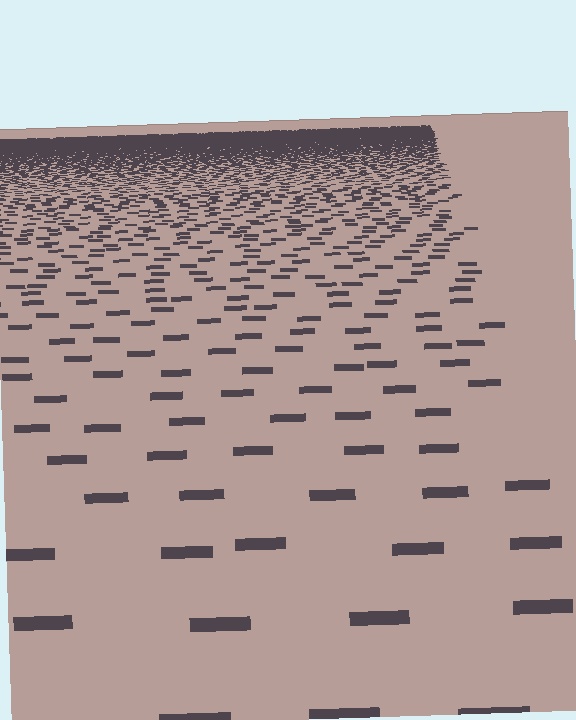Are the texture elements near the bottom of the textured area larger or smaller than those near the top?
Larger. Near the bottom, elements are closer to the viewer and appear at a bigger on-screen size.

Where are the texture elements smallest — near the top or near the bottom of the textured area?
Near the top.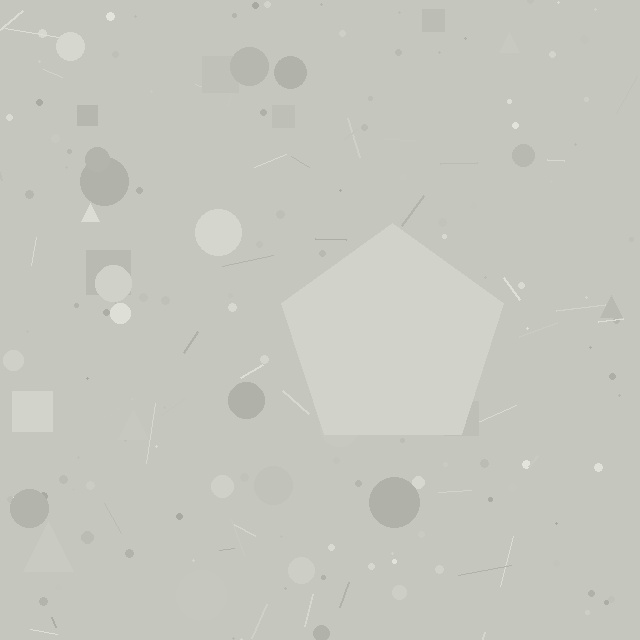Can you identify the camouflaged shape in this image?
The camouflaged shape is a pentagon.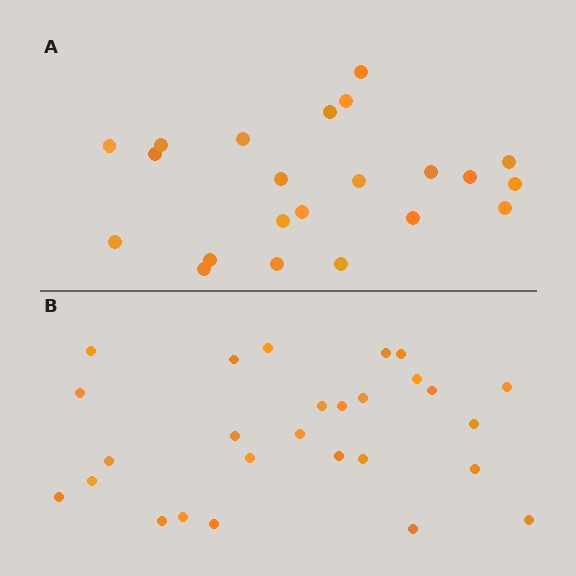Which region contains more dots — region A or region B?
Region B (the bottom region) has more dots.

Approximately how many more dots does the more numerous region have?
Region B has about 5 more dots than region A.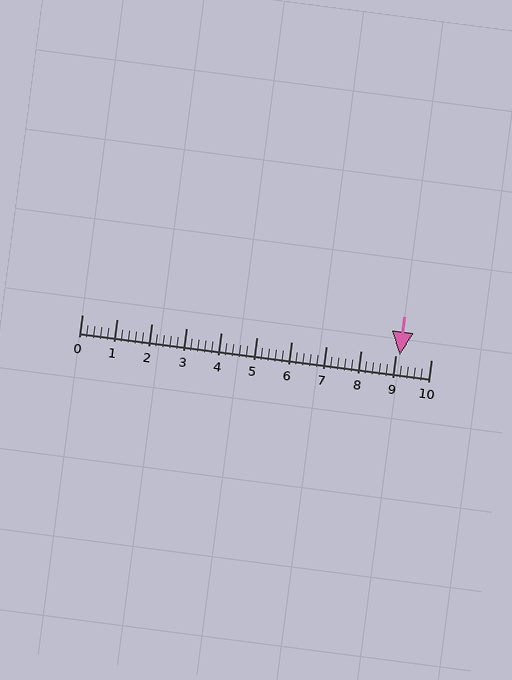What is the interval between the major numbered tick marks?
The major tick marks are spaced 1 units apart.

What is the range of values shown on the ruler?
The ruler shows values from 0 to 10.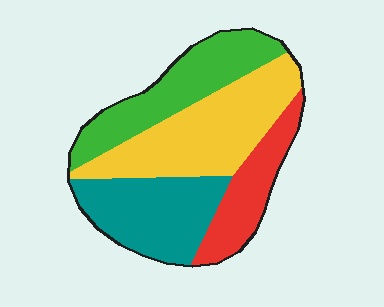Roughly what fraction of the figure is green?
Green takes up less than a quarter of the figure.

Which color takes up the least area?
Red, at roughly 15%.